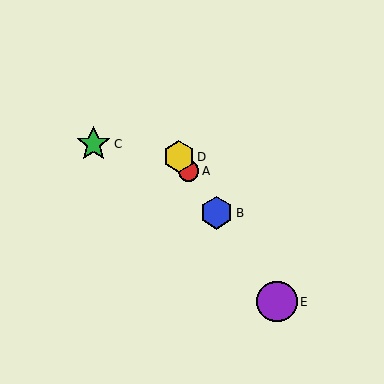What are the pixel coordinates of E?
Object E is at (277, 302).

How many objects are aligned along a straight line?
4 objects (A, B, D, E) are aligned along a straight line.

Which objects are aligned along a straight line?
Objects A, B, D, E are aligned along a straight line.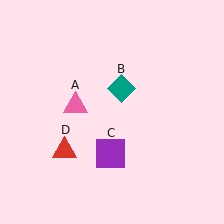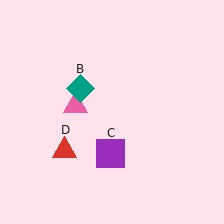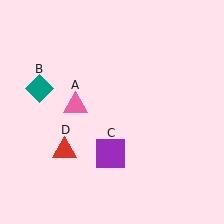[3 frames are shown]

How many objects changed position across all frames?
1 object changed position: teal diamond (object B).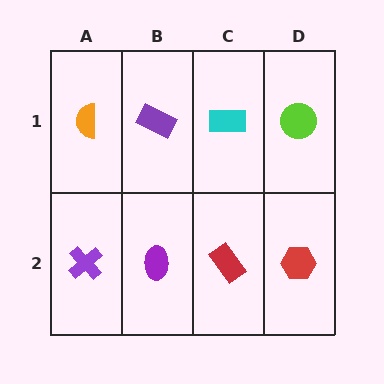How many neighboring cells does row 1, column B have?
3.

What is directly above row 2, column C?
A cyan rectangle.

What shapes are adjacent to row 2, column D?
A lime circle (row 1, column D), a red rectangle (row 2, column C).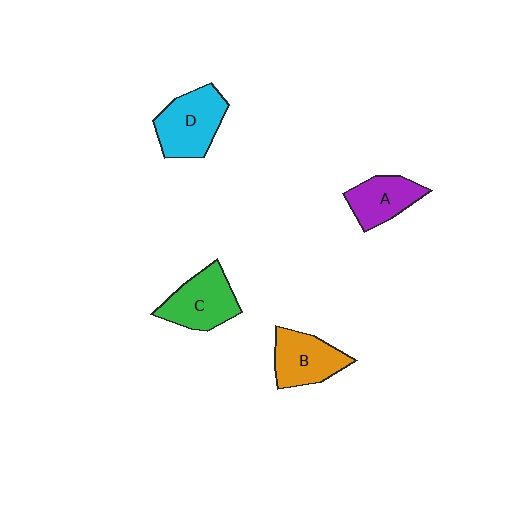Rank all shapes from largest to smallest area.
From largest to smallest: D (cyan), C (green), B (orange), A (purple).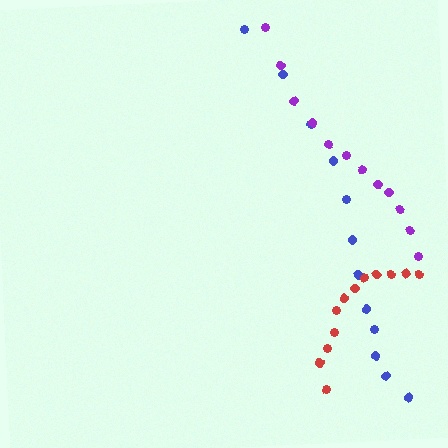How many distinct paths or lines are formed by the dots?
There are 3 distinct paths.